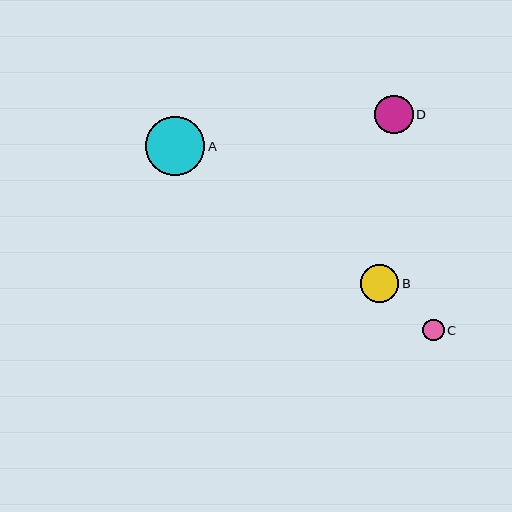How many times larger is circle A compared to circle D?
Circle A is approximately 1.5 times the size of circle D.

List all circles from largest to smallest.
From largest to smallest: A, D, B, C.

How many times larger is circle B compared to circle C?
Circle B is approximately 1.8 times the size of circle C.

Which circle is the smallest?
Circle C is the smallest with a size of approximately 21 pixels.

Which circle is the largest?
Circle A is the largest with a size of approximately 59 pixels.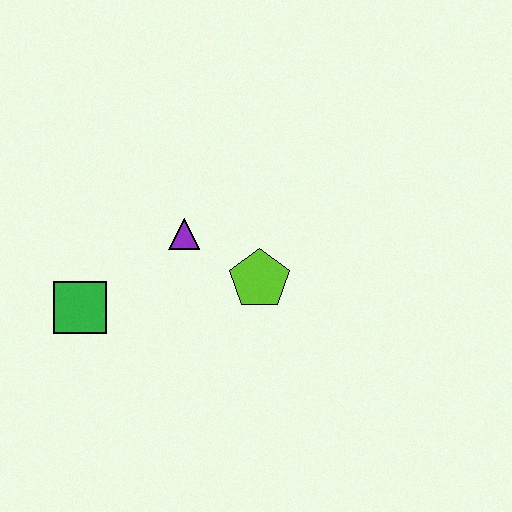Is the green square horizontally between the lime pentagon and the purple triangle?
No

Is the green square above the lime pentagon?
No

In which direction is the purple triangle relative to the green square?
The purple triangle is to the right of the green square.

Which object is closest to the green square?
The purple triangle is closest to the green square.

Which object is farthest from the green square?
The lime pentagon is farthest from the green square.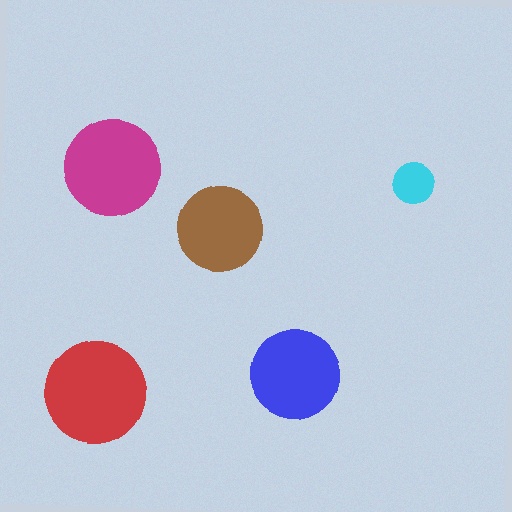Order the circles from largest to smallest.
the red one, the magenta one, the blue one, the brown one, the cyan one.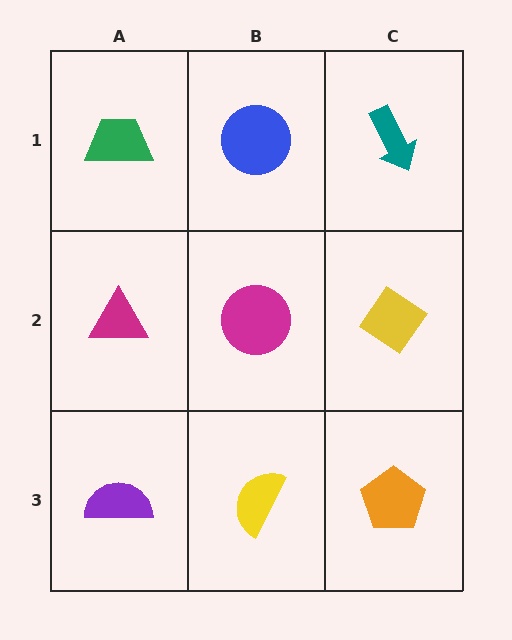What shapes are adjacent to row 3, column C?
A yellow diamond (row 2, column C), a yellow semicircle (row 3, column B).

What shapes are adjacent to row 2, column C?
A teal arrow (row 1, column C), an orange pentagon (row 3, column C), a magenta circle (row 2, column B).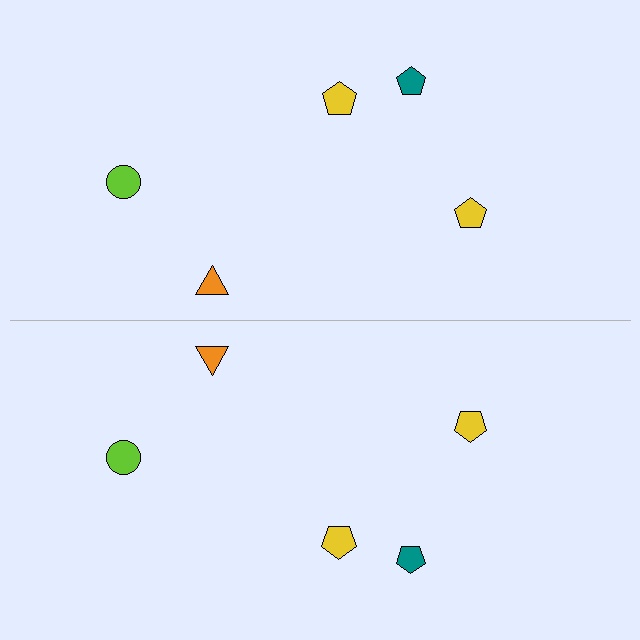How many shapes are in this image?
There are 10 shapes in this image.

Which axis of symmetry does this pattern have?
The pattern has a horizontal axis of symmetry running through the center of the image.